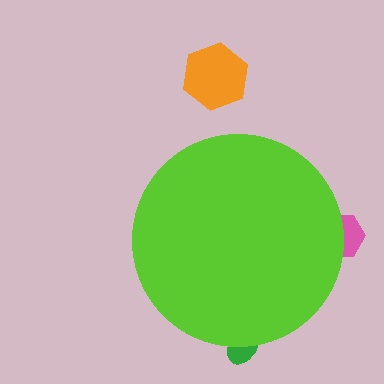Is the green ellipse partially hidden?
Yes, the green ellipse is partially hidden behind the lime circle.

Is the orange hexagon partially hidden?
No, the orange hexagon is fully visible.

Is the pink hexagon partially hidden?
Yes, the pink hexagon is partially hidden behind the lime circle.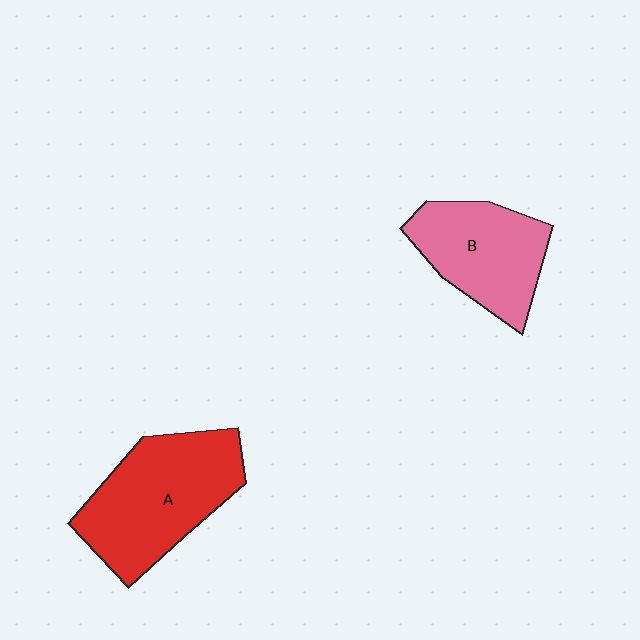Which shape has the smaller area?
Shape B (pink).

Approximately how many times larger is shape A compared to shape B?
Approximately 1.3 times.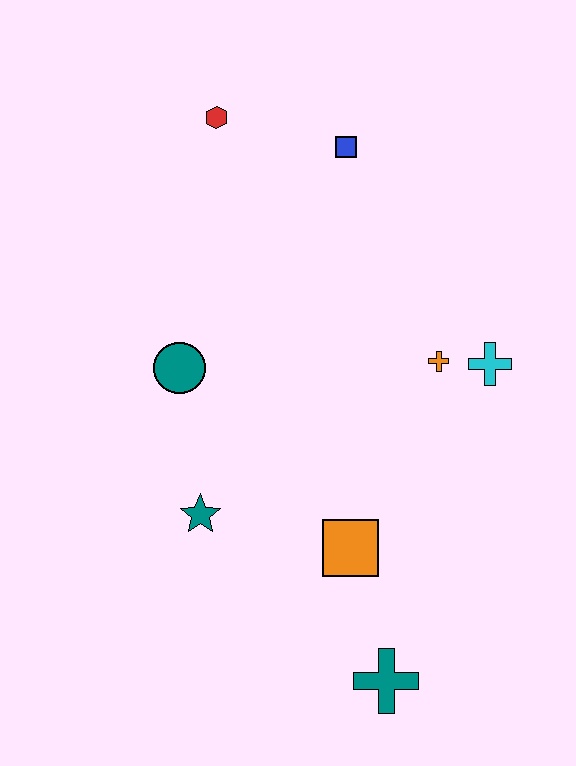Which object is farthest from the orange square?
The red hexagon is farthest from the orange square.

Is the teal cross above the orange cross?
No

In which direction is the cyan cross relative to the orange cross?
The cyan cross is to the right of the orange cross.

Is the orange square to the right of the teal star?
Yes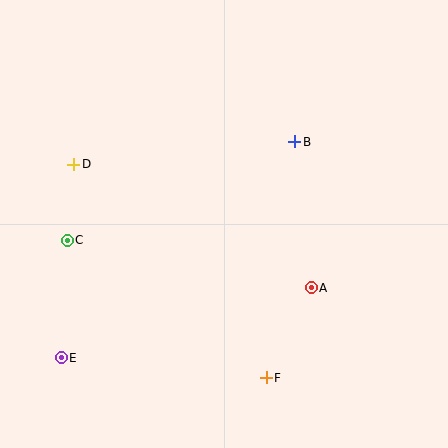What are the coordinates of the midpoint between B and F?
The midpoint between B and F is at (281, 260).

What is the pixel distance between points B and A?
The distance between B and A is 147 pixels.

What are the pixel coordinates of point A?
Point A is at (311, 288).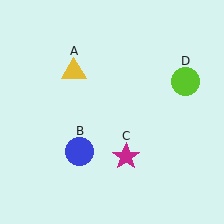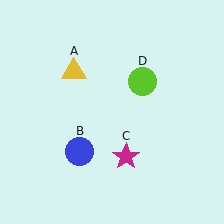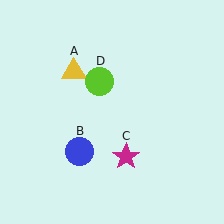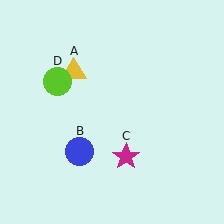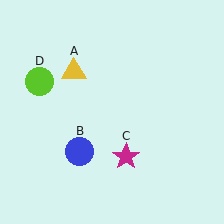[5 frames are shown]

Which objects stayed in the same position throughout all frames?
Yellow triangle (object A) and blue circle (object B) and magenta star (object C) remained stationary.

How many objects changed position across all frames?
1 object changed position: lime circle (object D).